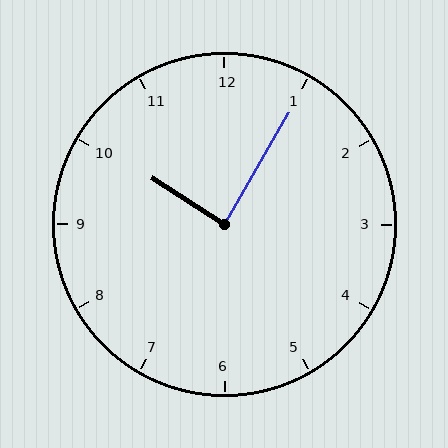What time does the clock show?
10:05.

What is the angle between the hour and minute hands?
Approximately 88 degrees.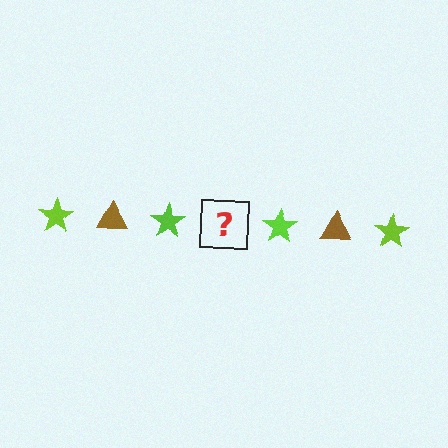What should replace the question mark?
The question mark should be replaced with a brown triangle.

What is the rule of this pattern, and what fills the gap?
The rule is that the pattern alternates between lime star and brown triangle. The gap should be filled with a brown triangle.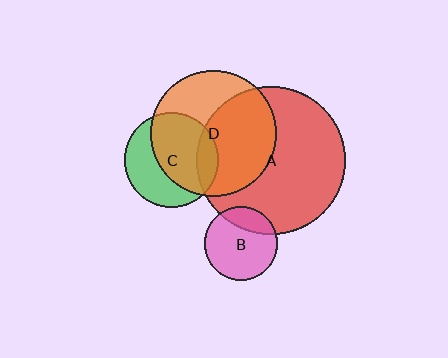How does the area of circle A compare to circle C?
Approximately 2.5 times.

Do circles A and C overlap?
Yes.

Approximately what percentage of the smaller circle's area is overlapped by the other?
Approximately 15%.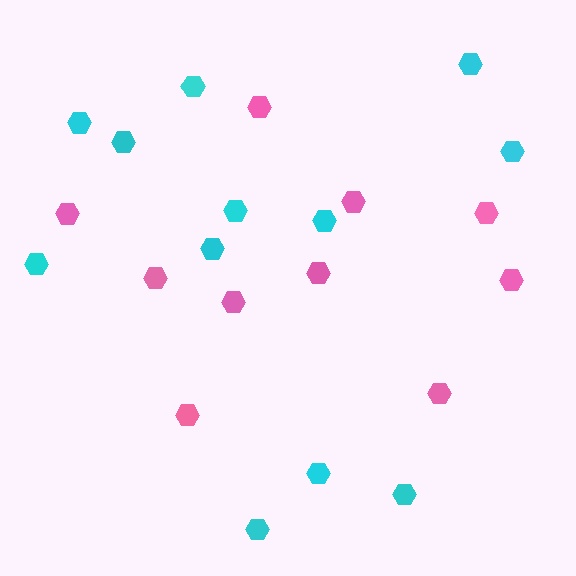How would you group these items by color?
There are 2 groups: one group of pink hexagons (10) and one group of cyan hexagons (12).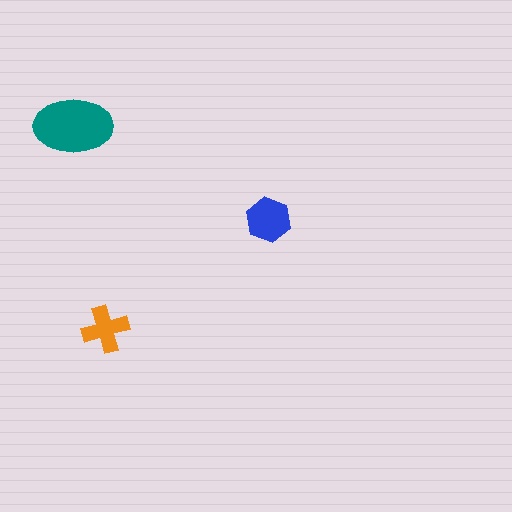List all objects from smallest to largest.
The orange cross, the blue hexagon, the teal ellipse.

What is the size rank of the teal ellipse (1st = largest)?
1st.